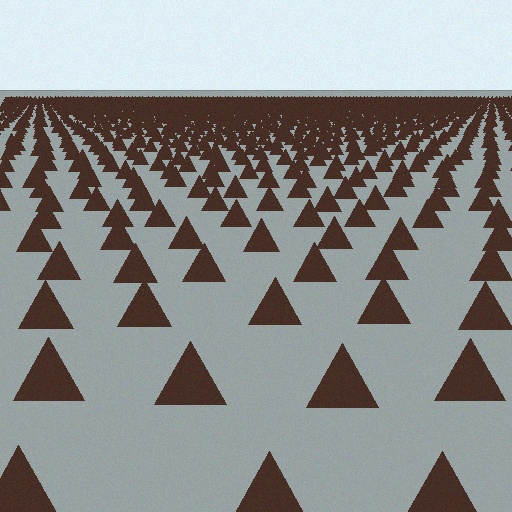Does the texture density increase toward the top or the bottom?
Density increases toward the top.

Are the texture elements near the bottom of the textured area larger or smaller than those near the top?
Larger. Near the bottom, elements are closer to the viewer and appear at a bigger on-screen size.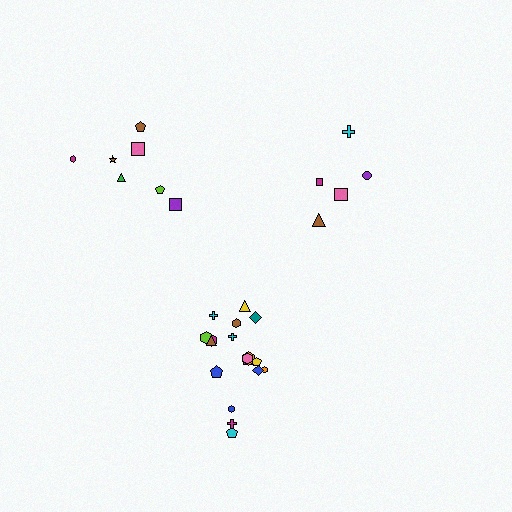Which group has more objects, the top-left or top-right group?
The top-left group.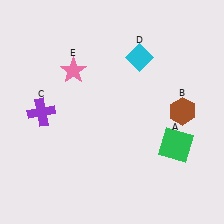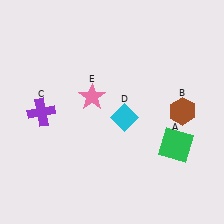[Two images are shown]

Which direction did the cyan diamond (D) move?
The cyan diamond (D) moved down.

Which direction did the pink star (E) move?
The pink star (E) moved down.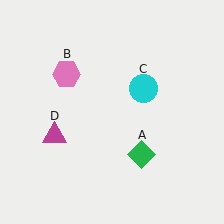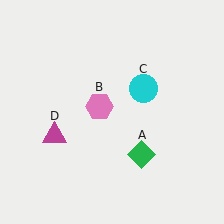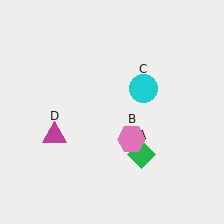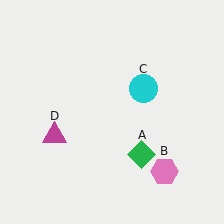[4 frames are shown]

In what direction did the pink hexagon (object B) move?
The pink hexagon (object B) moved down and to the right.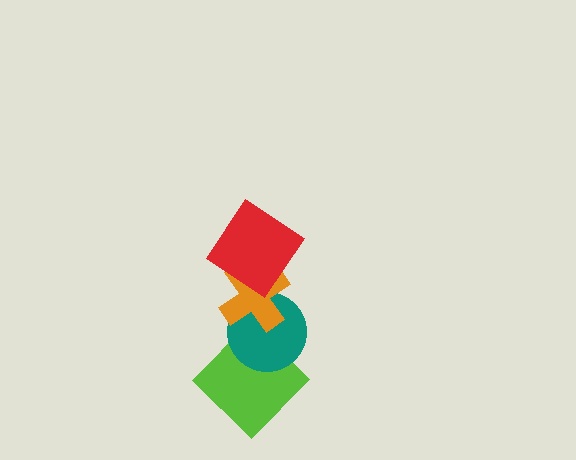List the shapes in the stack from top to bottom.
From top to bottom: the red diamond, the orange cross, the teal circle, the lime diamond.